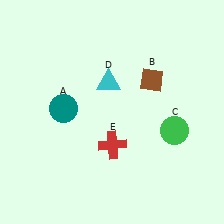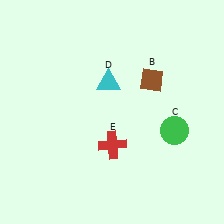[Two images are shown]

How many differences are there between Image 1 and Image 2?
There is 1 difference between the two images.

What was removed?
The teal circle (A) was removed in Image 2.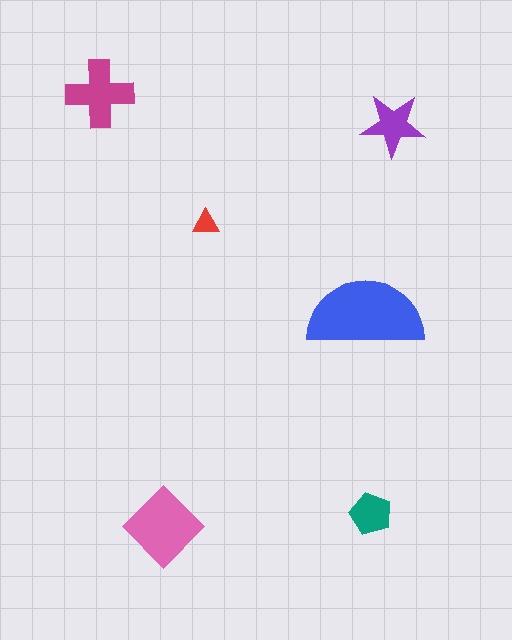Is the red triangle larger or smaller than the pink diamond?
Smaller.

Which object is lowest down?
The pink diamond is bottommost.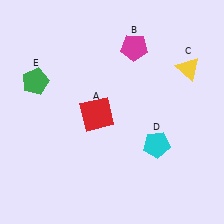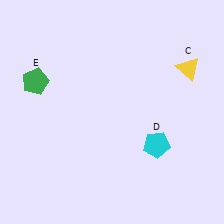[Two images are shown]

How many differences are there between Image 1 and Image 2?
There are 2 differences between the two images.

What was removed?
The magenta pentagon (B), the red square (A) were removed in Image 2.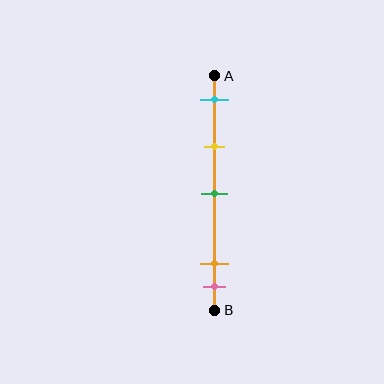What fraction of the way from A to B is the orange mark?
The orange mark is approximately 80% (0.8) of the way from A to B.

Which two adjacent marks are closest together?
The orange and pink marks are the closest adjacent pair.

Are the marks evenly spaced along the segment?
No, the marks are not evenly spaced.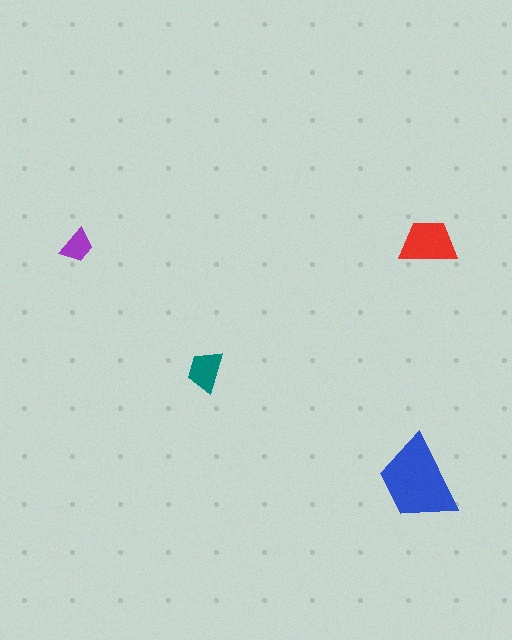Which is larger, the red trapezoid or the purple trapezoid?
The red one.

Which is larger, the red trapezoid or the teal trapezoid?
The red one.